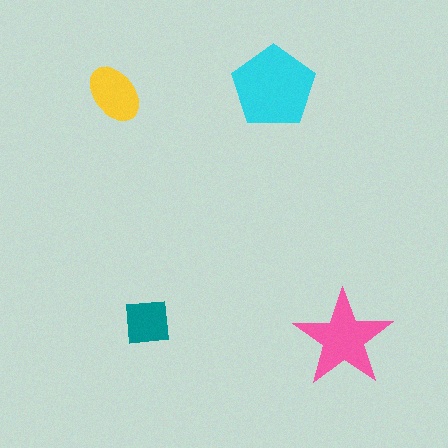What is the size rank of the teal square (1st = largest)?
4th.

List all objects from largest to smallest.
The cyan pentagon, the pink star, the yellow ellipse, the teal square.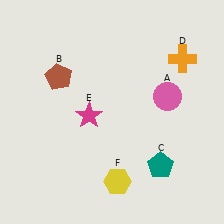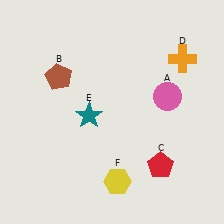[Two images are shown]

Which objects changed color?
C changed from teal to red. E changed from magenta to teal.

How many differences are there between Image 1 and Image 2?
There are 2 differences between the two images.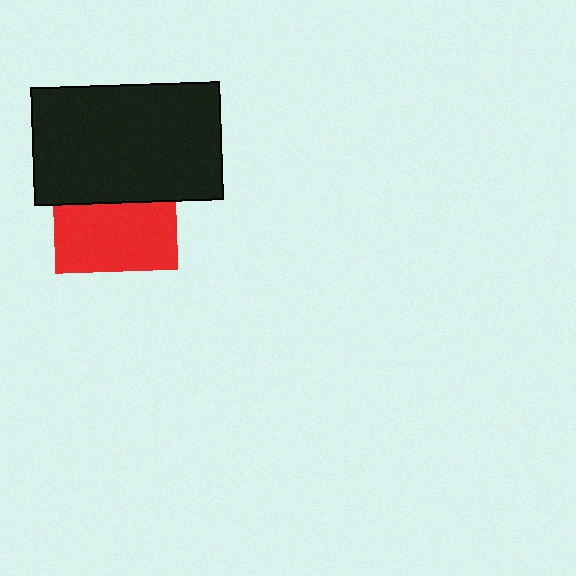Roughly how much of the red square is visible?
About half of it is visible (roughly 56%).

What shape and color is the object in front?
The object in front is a black rectangle.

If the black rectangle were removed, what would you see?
You would see the complete red square.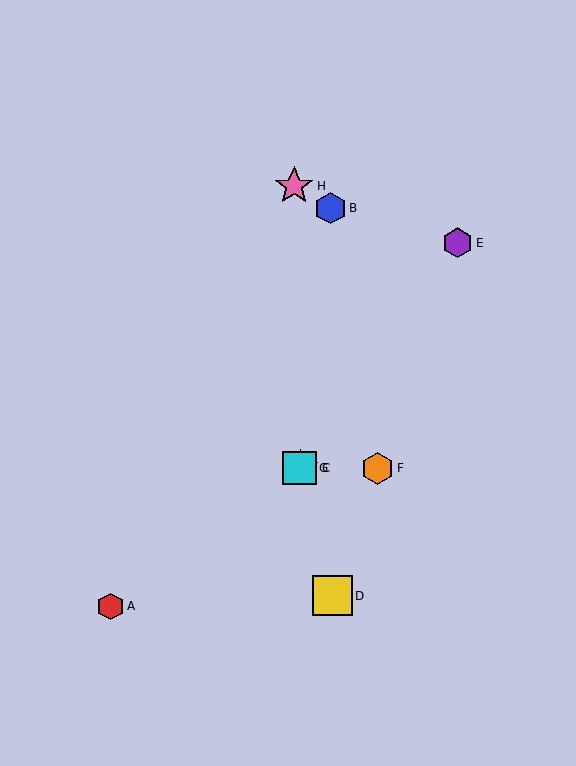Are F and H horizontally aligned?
No, F is at y≈468 and H is at y≈186.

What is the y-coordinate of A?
Object A is at y≈606.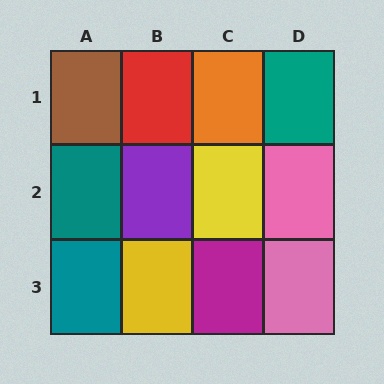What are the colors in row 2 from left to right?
Teal, purple, yellow, pink.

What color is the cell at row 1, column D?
Teal.